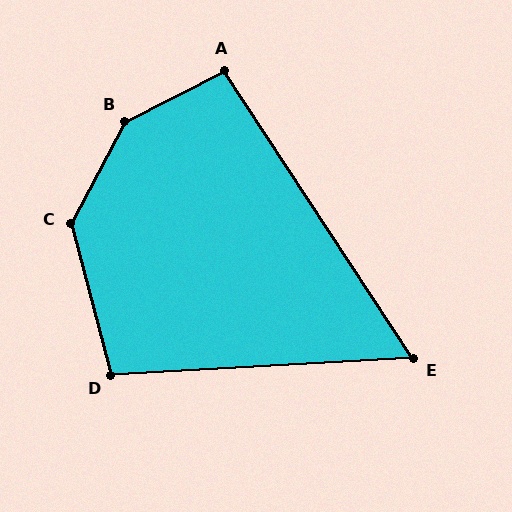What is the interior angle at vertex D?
Approximately 102 degrees (obtuse).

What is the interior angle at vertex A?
Approximately 96 degrees (obtuse).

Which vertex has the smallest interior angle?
E, at approximately 60 degrees.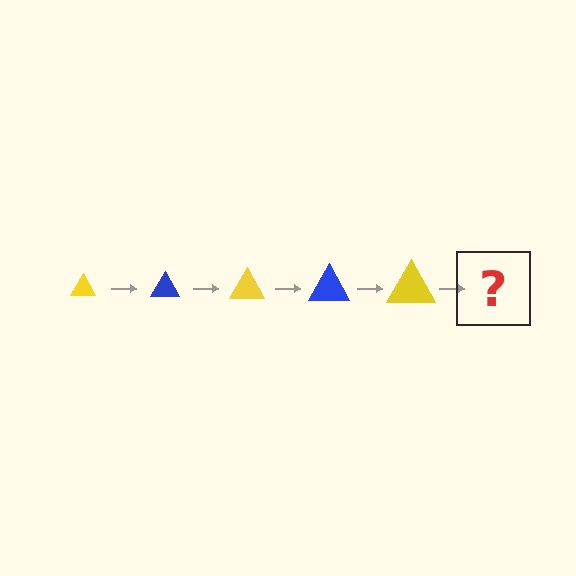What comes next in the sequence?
The next element should be a blue triangle, larger than the previous one.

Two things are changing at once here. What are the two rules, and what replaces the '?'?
The two rules are that the triangle grows larger each step and the color cycles through yellow and blue. The '?' should be a blue triangle, larger than the previous one.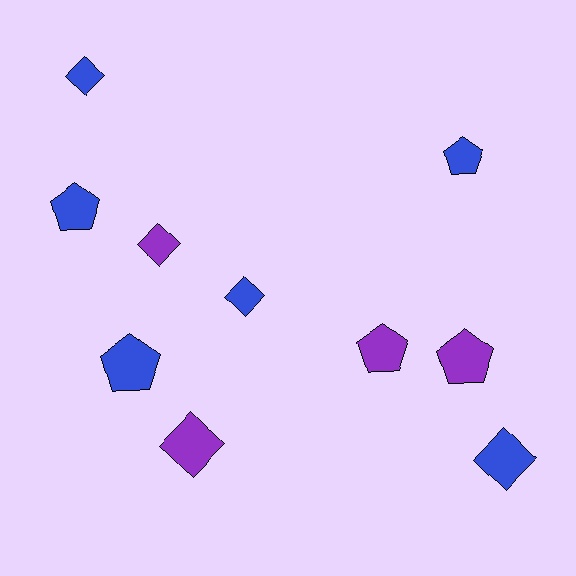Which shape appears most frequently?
Diamond, with 5 objects.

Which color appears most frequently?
Blue, with 6 objects.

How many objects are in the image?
There are 10 objects.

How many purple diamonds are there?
There are 2 purple diamonds.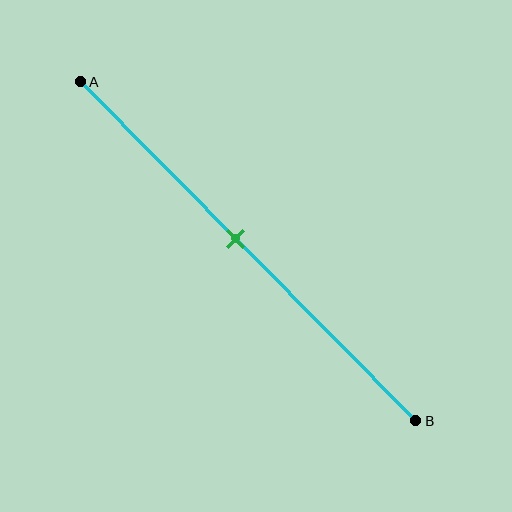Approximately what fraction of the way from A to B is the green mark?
The green mark is approximately 45% of the way from A to B.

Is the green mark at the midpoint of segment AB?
No, the mark is at about 45% from A, not at the 50% midpoint.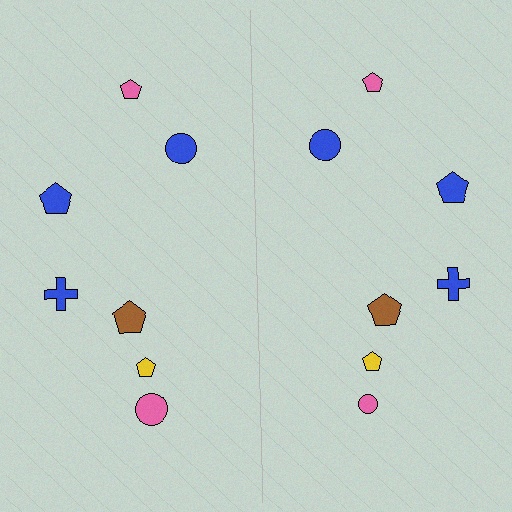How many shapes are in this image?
There are 14 shapes in this image.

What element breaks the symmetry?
The pink circle on the right side has a different size than its mirror counterpart.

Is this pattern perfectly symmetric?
No, the pattern is not perfectly symmetric. The pink circle on the right side has a different size than its mirror counterpart.